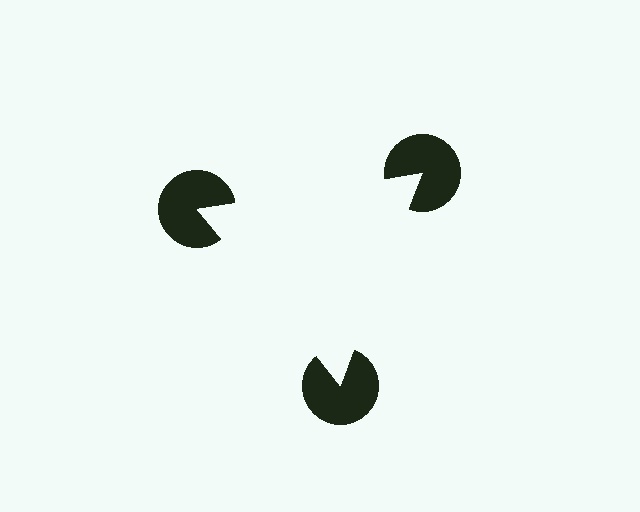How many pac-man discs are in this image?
There are 3 — one at each vertex of the illusory triangle.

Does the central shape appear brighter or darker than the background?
It typically appears slightly brighter than the background, even though no actual brightness change is drawn.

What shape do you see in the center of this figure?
An illusory triangle — its edges are inferred from the aligned wedge cuts in the pac-man discs, not physically drawn.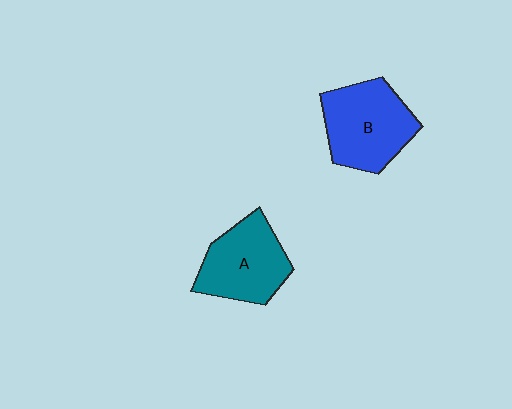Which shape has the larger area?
Shape B (blue).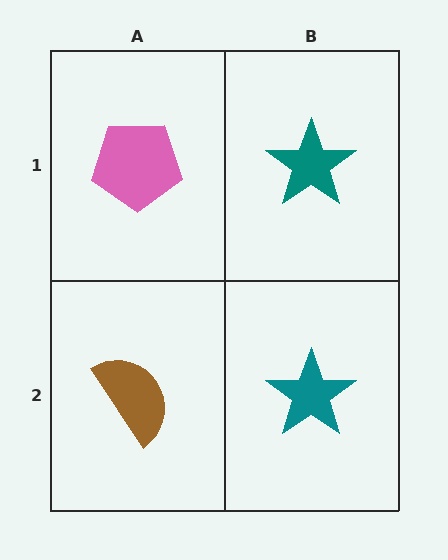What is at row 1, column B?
A teal star.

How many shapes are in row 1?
2 shapes.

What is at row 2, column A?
A brown semicircle.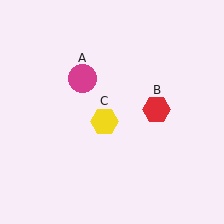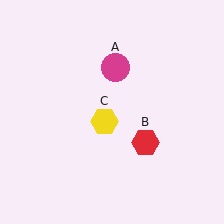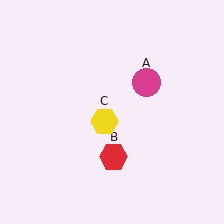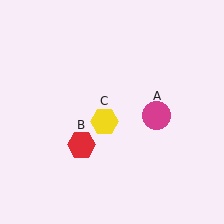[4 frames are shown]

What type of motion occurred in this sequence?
The magenta circle (object A), red hexagon (object B) rotated clockwise around the center of the scene.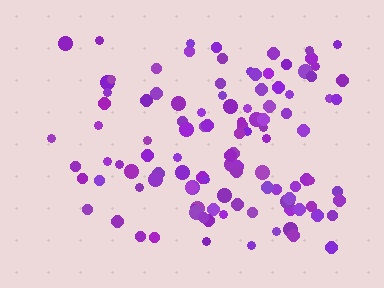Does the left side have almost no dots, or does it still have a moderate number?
Still a moderate number, just noticeably fewer than the right.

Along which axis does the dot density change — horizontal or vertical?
Horizontal.